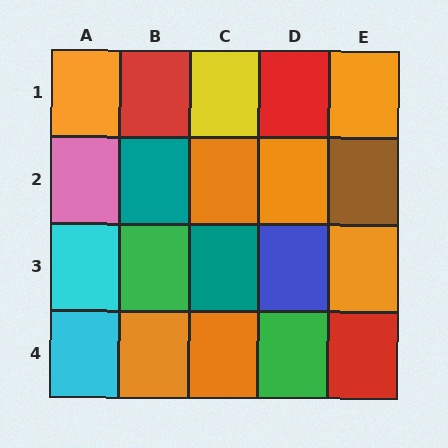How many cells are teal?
2 cells are teal.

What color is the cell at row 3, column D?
Blue.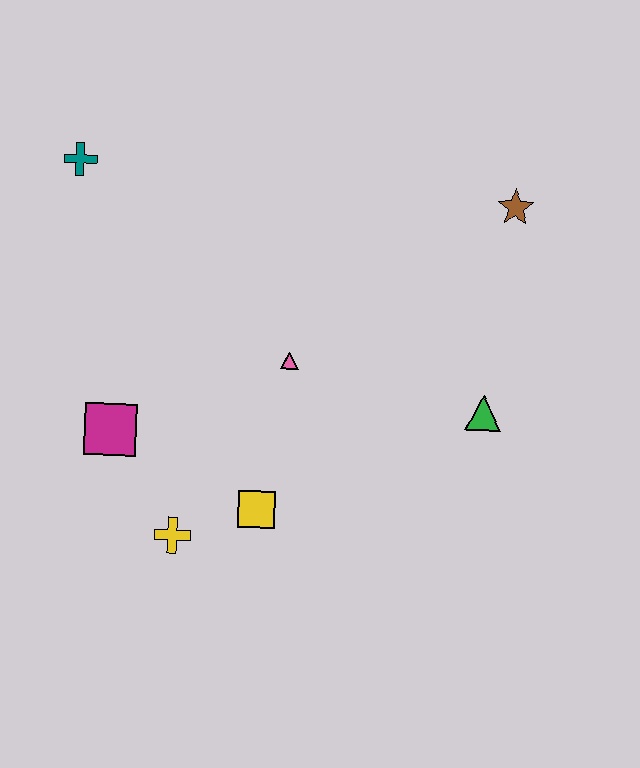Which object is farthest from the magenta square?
The brown star is farthest from the magenta square.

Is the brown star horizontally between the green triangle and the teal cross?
No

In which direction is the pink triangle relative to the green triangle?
The pink triangle is to the left of the green triangle.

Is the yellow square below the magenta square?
Yes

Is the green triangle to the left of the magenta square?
No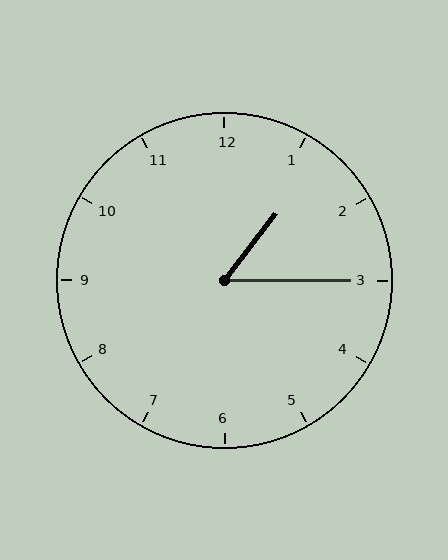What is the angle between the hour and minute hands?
Approximately 52 degrees.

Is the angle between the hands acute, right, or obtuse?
It is acute.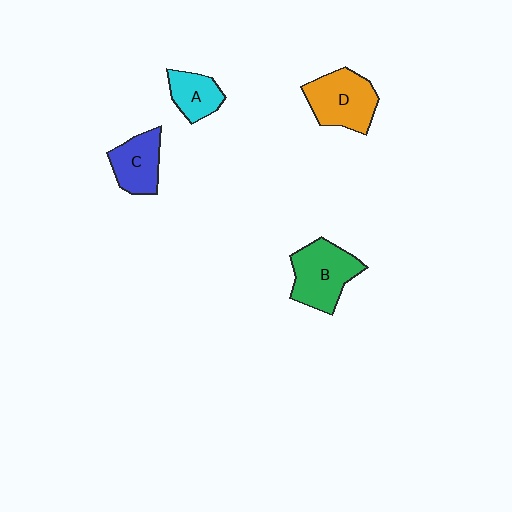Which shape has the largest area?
Shape B (green).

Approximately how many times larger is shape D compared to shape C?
Approximately 1.3 times.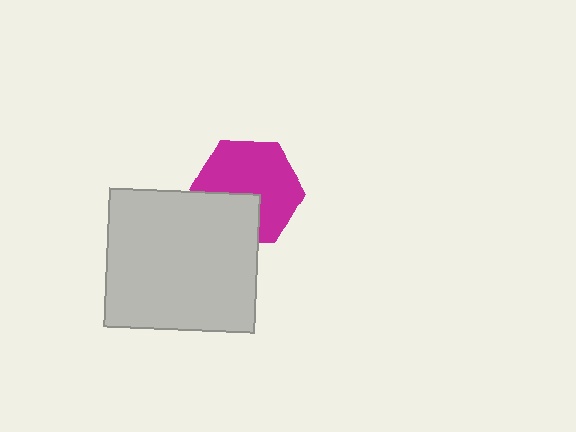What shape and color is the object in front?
The object in front is a light gray rectangle.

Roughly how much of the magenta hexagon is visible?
Most of it is visible (roughly 69%).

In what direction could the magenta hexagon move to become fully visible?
The magenta hexagon could move up. That would shift it out from behind the light gray rectangle entirely.